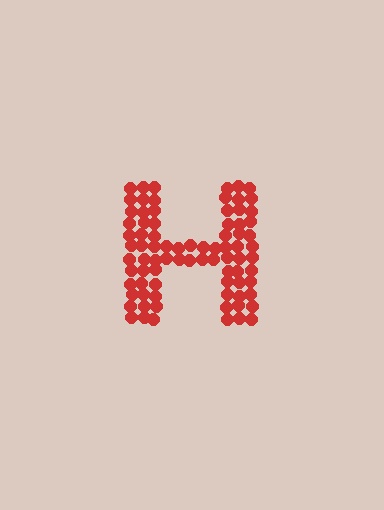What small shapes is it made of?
It is made of small circles.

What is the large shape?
The large shape is the letter H.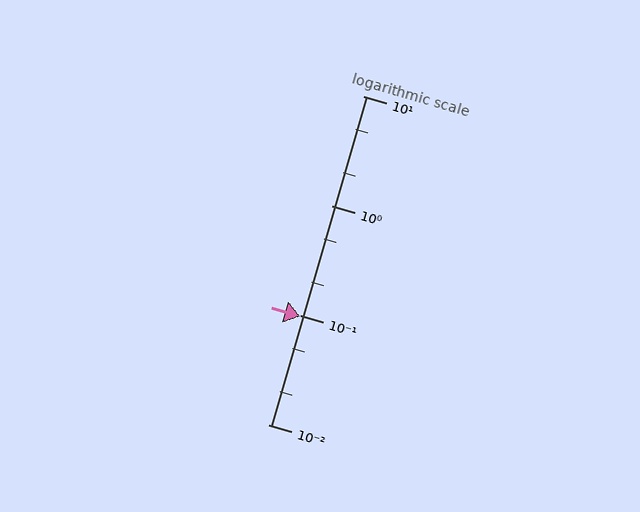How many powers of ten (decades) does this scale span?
The scale spans 3 decades, from 0.01 to 10.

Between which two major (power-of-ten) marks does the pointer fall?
The pointer is between 0.01 and 0.1.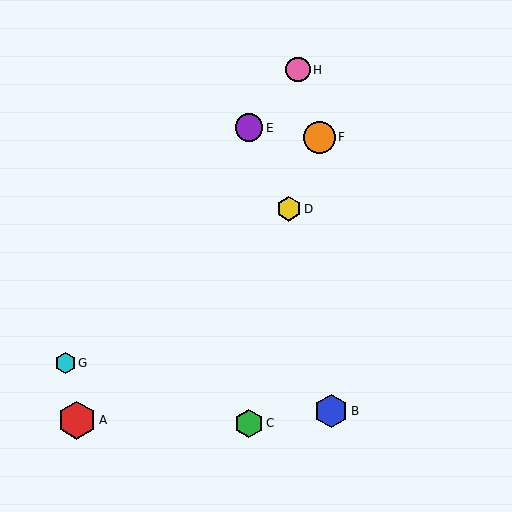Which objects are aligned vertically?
Objects C, E are aligned vertically.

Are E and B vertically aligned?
No, E is at x≈249 and B is at x≈331.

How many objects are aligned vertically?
2 objects (C, E) are aligned vertically.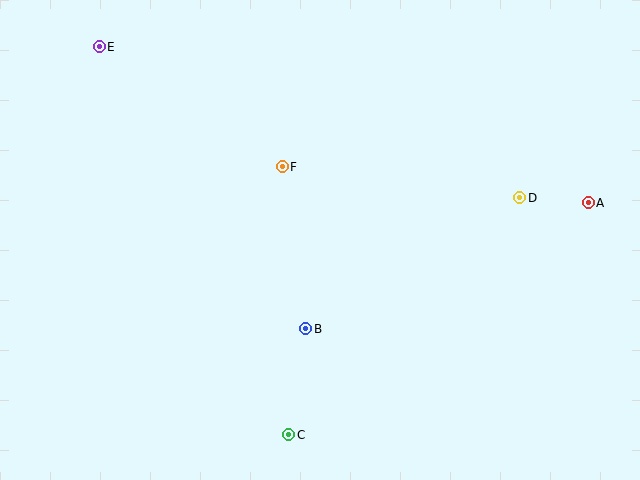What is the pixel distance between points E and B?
The distance between E and B is 350 pixels.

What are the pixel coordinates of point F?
Point F is at (282, 167).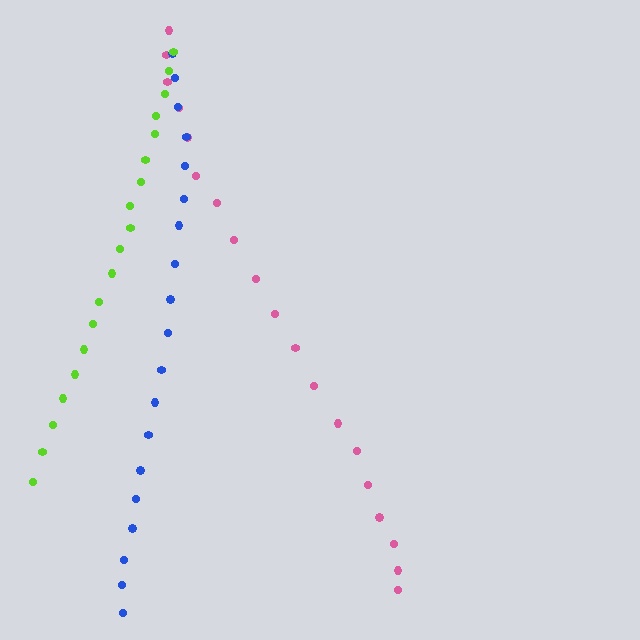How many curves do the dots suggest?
There are 3 distinct paths.